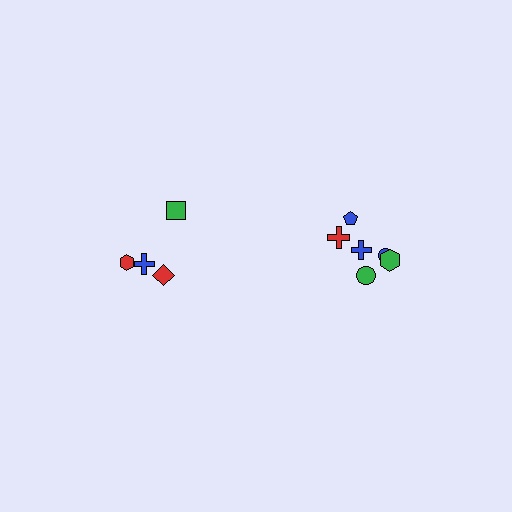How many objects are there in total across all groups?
There are 10 objects.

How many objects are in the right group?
There are 6 objects.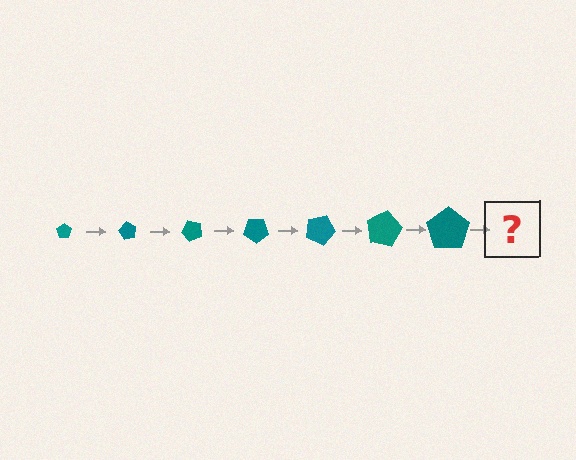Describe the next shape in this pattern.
It should be a pentagon, larger than the previous one and rotated 420 degrees from the start.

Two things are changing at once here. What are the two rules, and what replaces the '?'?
The two rules are that the pentagon grows larger each step and it rotates 60 degrees each step. The '?' should be a pentagon, larger than the previous one and rotated 420 degrees from the start.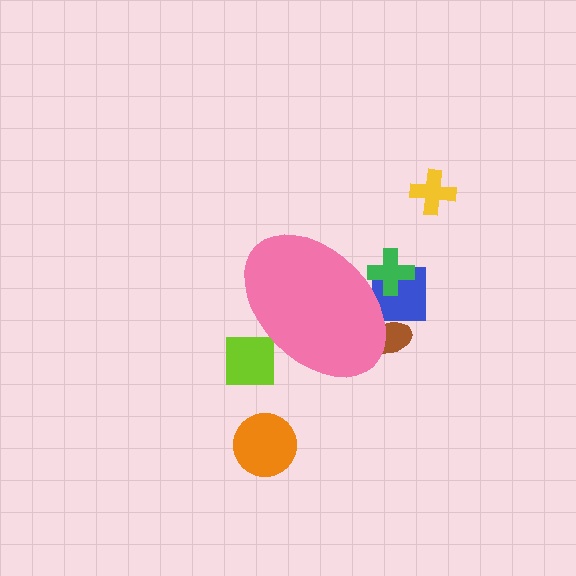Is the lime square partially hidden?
Yes, the lime square is partially hidden behind the pink ellipse.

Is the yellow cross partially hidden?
No, the yellow cross is fully visible.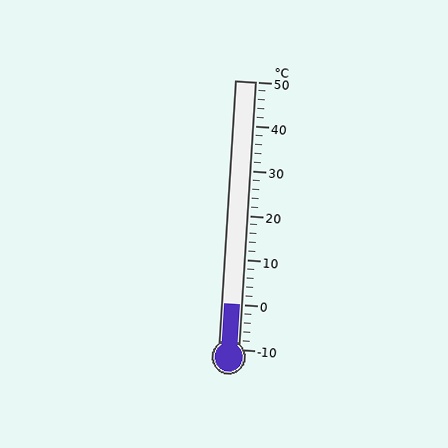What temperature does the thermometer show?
The thermometer shows approximately 0°C.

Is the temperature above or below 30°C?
The temperature is below 30°C.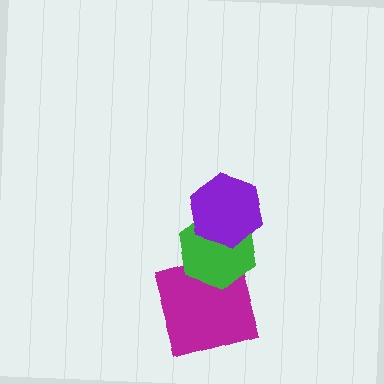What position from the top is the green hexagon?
The green hexagon is 2nd from the top.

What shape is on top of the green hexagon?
The purple hexagon is on top of the green hexagon.